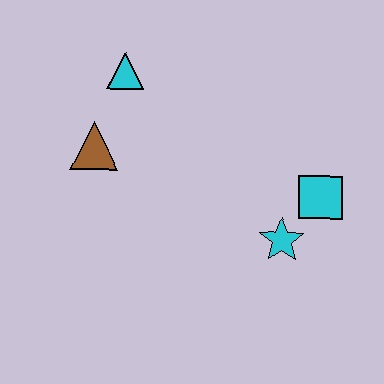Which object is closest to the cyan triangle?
The brown triangle is closest to the cyan triangle.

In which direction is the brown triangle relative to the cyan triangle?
The brown triangle is below the cyan triangle.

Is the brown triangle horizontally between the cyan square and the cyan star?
No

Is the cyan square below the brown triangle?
Yes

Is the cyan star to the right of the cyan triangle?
Yes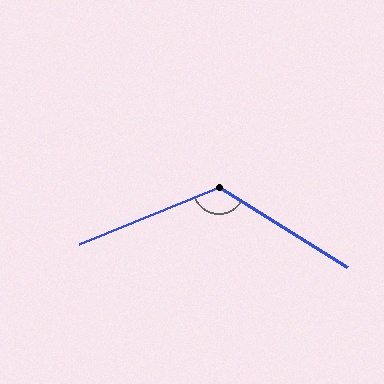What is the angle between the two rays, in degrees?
Approximately 126 degrees.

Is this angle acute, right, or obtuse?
It is obtuse.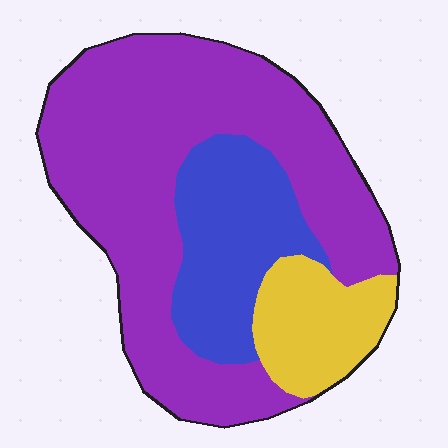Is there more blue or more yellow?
Blue.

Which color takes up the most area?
Purple, at roughly 65%.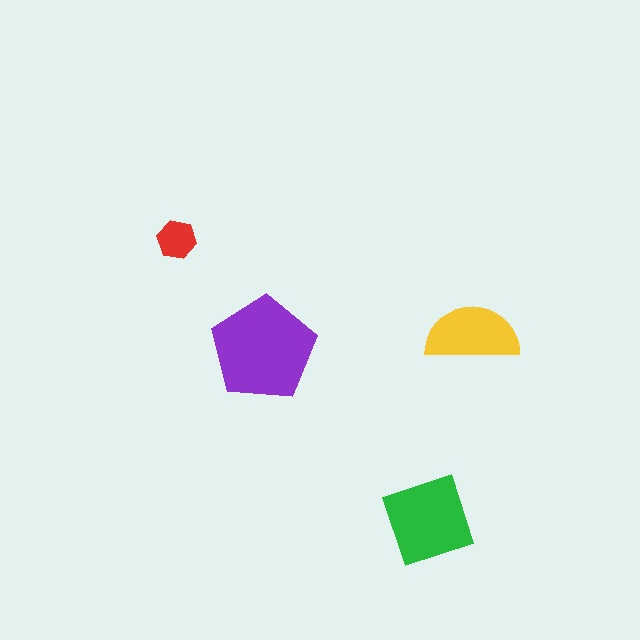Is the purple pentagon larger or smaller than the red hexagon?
Larger.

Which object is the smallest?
The red hexagon.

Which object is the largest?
The purple pentagon.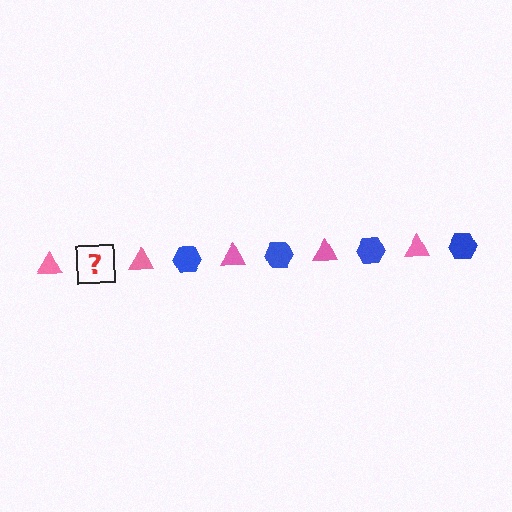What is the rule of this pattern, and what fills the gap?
The rule is that the pattern alternates between pink triangle and blue hexagon. The gap should be filled with a blue hexagon.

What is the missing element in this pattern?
The missing element is a blue hexagon.